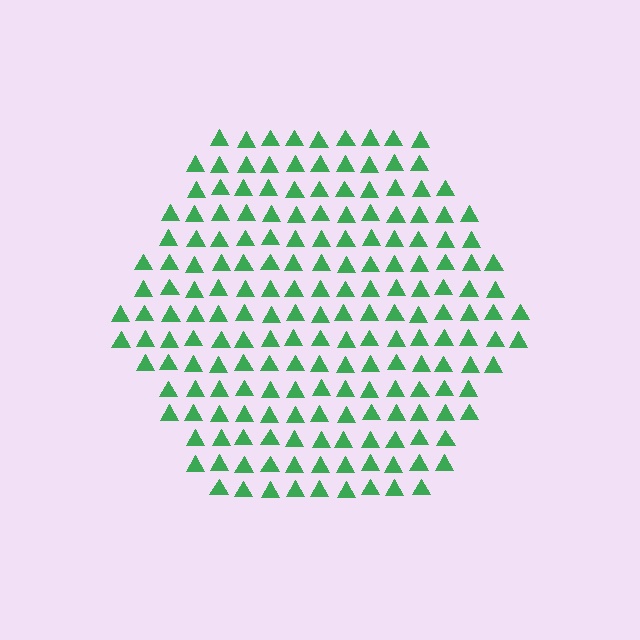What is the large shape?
The large shape is a hexagon.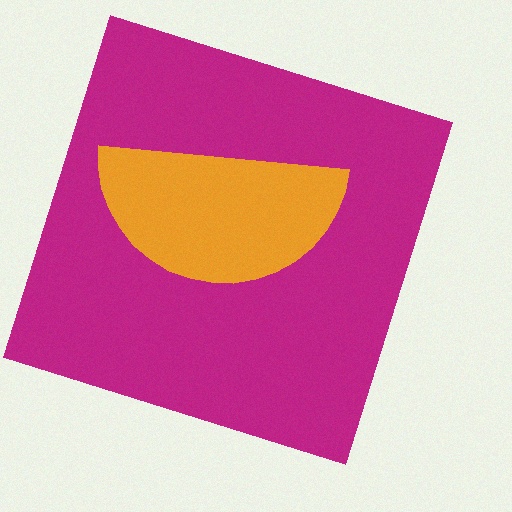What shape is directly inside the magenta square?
The orange semicircle.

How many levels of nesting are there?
2.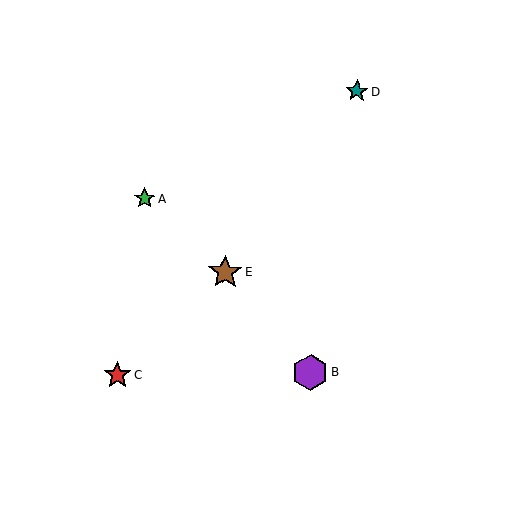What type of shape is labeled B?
Shape B is a purple hexagon.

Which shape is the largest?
The purple hexagon (labeled B) is the largest.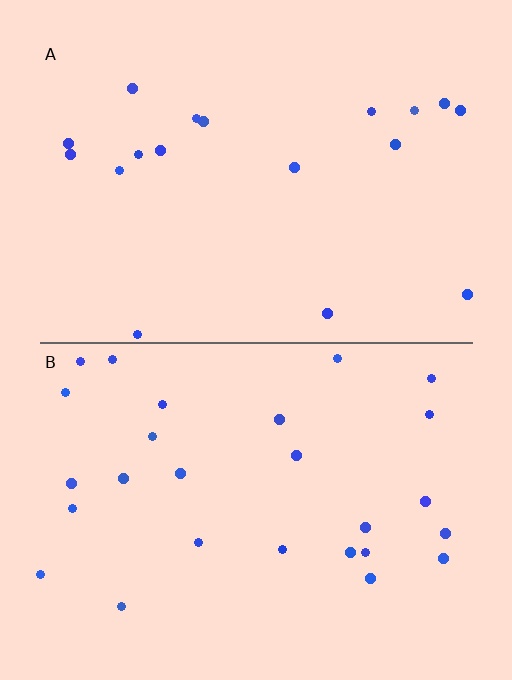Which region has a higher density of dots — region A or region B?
B (the bottom).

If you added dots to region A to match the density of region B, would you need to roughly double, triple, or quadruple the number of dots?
Approximately double.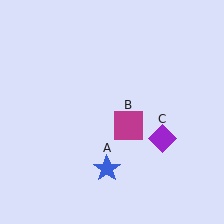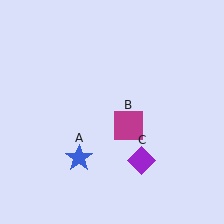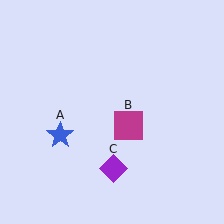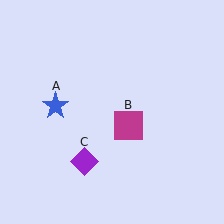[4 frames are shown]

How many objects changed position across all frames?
2 objects changed position: blue star (object A), purple diamond (object C).